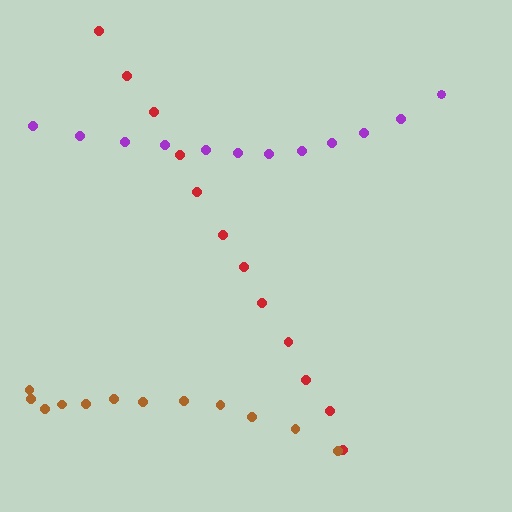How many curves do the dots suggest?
There are 3 distinct paths.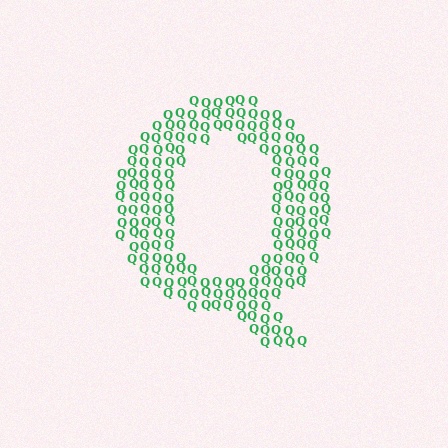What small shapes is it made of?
It is made of small letter Q's.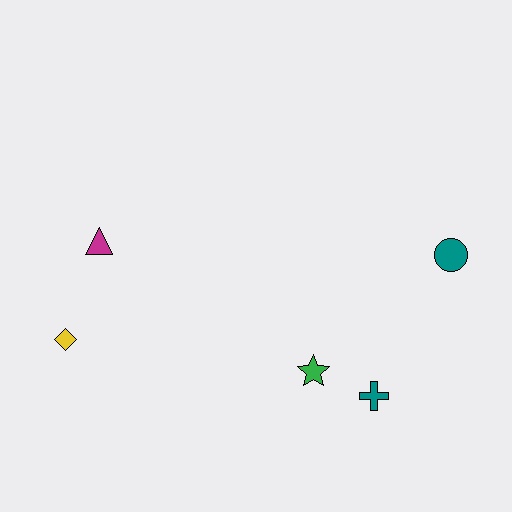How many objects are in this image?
There are 5 objects.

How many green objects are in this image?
There is 1 green object.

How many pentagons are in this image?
There are no pentagons.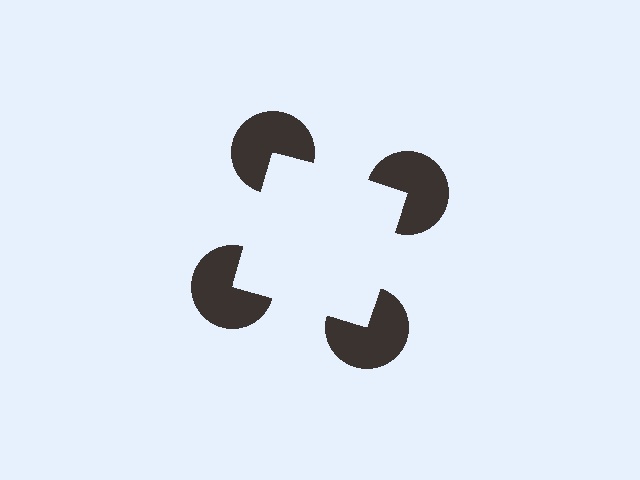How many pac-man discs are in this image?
There are 4 — one at each vertex of the illusory square.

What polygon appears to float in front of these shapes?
An illusory square — its edges are inferred from the aligned wedge cuts in the pac-man discs, not physically drawn.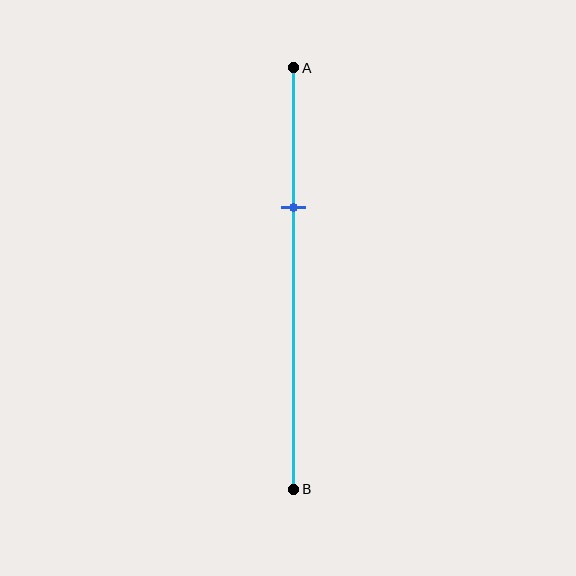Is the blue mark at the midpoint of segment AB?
No, the mark is at about 35% from A, not at the 50% midpoint.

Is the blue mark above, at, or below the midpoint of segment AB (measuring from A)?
The blue mark is above the midpoint of segment AB.